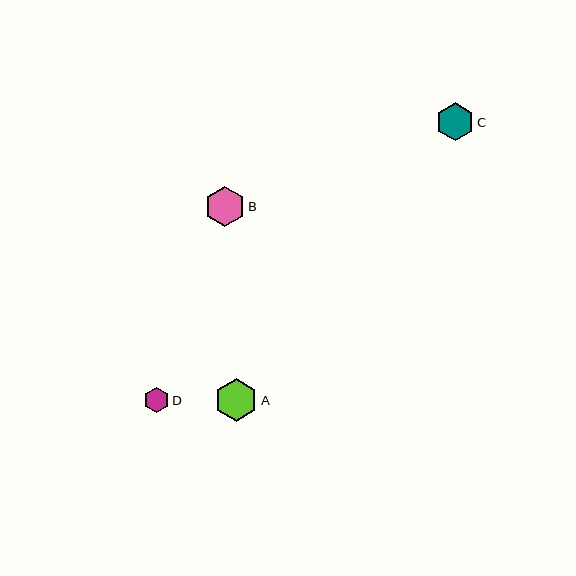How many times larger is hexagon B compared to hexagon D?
Hexagon B is approximately 1.6 times the size of hexagon D.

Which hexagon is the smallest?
Hexagon D is the smallest with a size of approximately 25 pixels.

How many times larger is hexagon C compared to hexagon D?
Hexagon C is approximately 1.5 times the size of hexagon D.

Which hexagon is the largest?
Hexagon A is the largest with a size of approximately 43 pixels.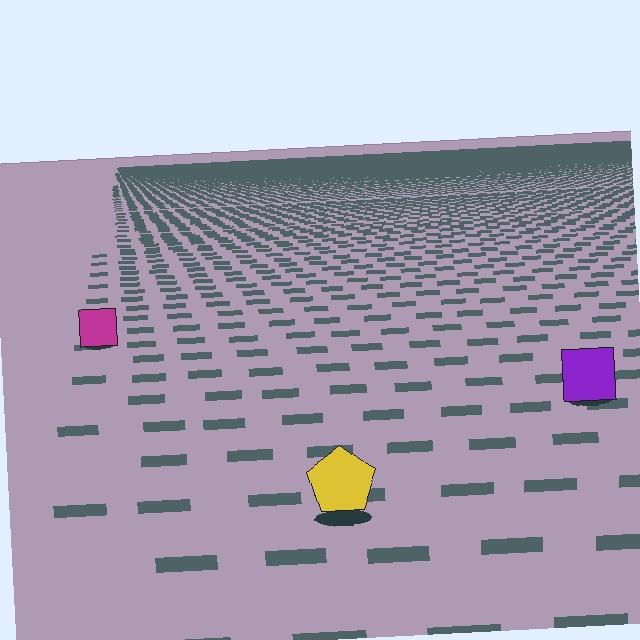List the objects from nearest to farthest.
From nearest to farthest: the yellow pentagon, the purple square, the magenta square.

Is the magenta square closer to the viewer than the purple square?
No. The purple square is closer — you can tell from the texture gradient: the ground texture is coarser near it.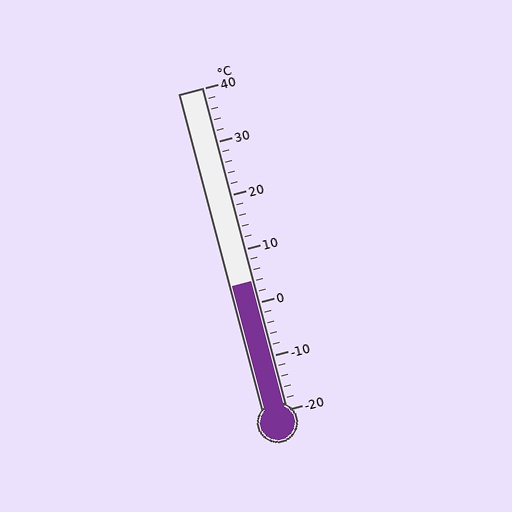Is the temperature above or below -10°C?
The temperature is above -10°C.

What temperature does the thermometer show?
The thermometer shows approximately 4°C.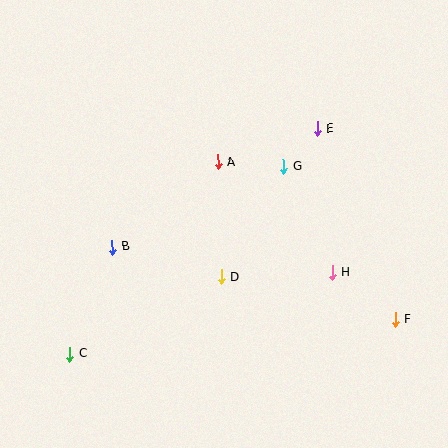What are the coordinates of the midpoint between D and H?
The midpoint between D and H is at (277, 275).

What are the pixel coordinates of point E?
Point E is at (317, 128).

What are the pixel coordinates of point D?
Point D is at (221, 277).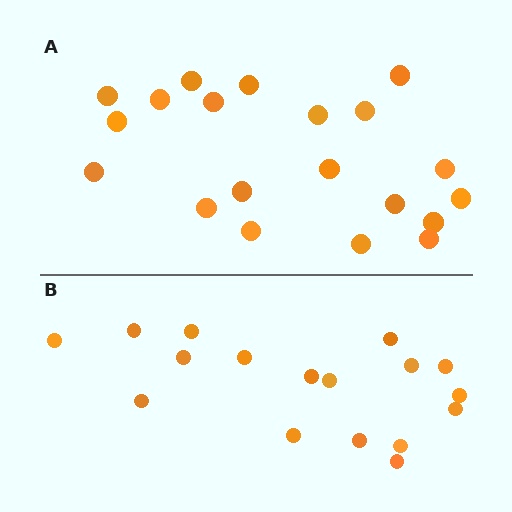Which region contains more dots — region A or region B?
Region A (the top region) has more dots.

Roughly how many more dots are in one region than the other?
Region A has just a few more — roughly 2 or 3 more dots than region B.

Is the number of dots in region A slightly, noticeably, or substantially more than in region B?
Region A has only slightly more — the two regions are fairly close. The ratio is roughly 1.2 to 1.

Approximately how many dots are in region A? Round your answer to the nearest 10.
About 20 dots.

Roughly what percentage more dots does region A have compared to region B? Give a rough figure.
About 20% more.